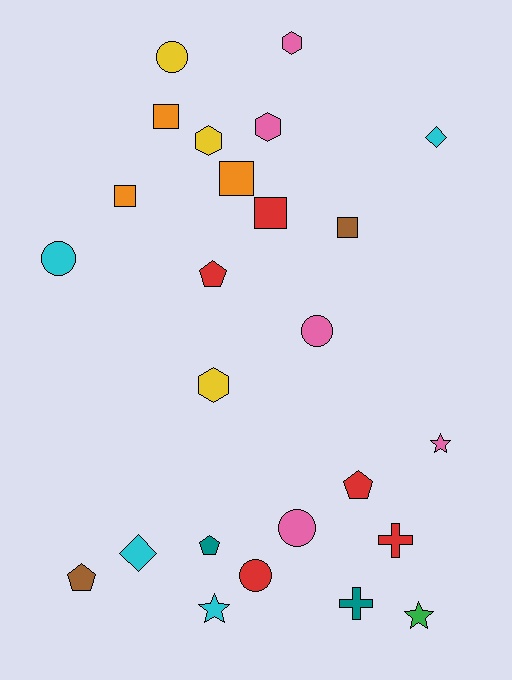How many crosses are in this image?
There are 2 crosses.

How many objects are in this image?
There are 25 objects.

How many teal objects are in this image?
There are 2 teal objects.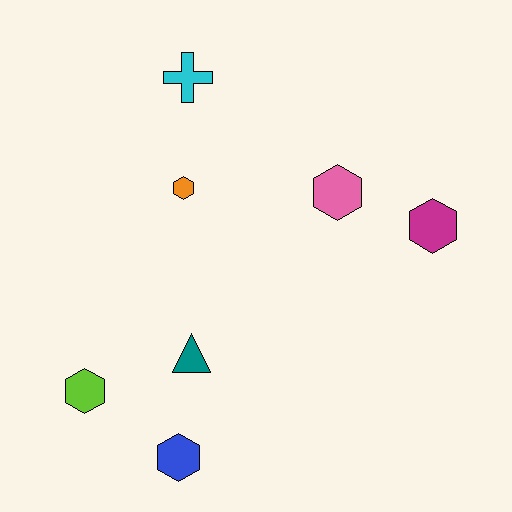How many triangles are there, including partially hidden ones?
There is 1 triangle.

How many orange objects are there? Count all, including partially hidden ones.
There is 1 orange object.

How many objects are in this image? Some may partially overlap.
There are 7 objects.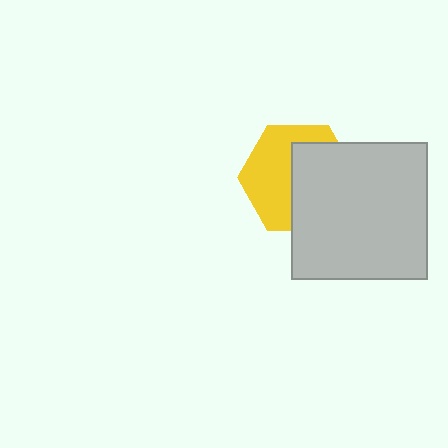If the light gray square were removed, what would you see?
You would see the complete yellow hexagon.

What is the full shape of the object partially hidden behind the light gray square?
The partially hidden object is a yellow hexagon.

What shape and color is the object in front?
The object in front is a light gray square.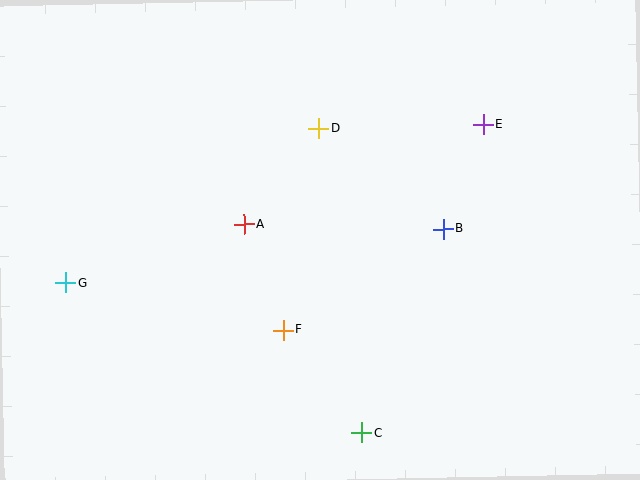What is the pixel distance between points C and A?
The distance between C and A is 239 pixels.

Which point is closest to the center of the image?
Point A at (244, 224) is closest to the center.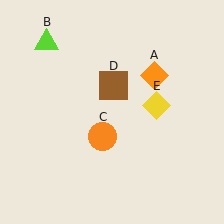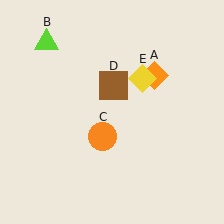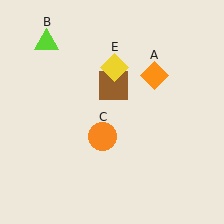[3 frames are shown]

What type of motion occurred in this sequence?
The yellow diamond (object E) rotated counterclockwise around the center of the scene.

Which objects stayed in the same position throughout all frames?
Orange diamond (object A) and lime triangle (object B) and orange circle (object C) and brown square (object D) remained stationary.